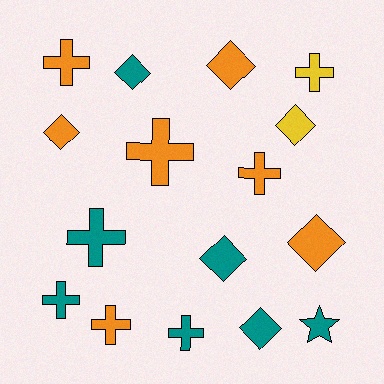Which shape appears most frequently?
Cross, with 8 objects.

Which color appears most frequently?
Orange, with 7 objects.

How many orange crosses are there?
There are 4 orange crosses.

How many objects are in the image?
There are 16 objects.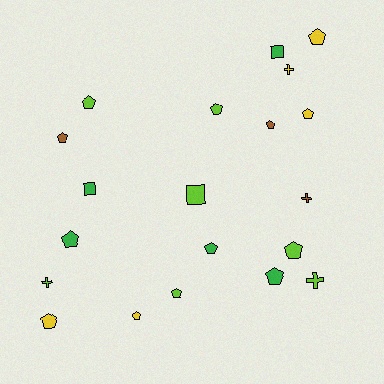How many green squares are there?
There are 2 green squares.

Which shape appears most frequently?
Pentagon, with 13 objects.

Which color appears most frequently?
Lime, with 7 objects.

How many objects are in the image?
There are 20 objects.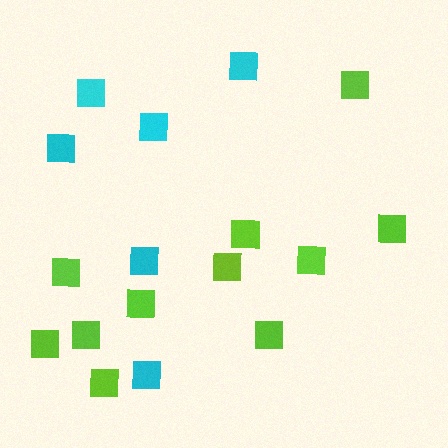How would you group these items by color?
There are 2 groups: one group of lime squares (11) and one group of cyan squares (6).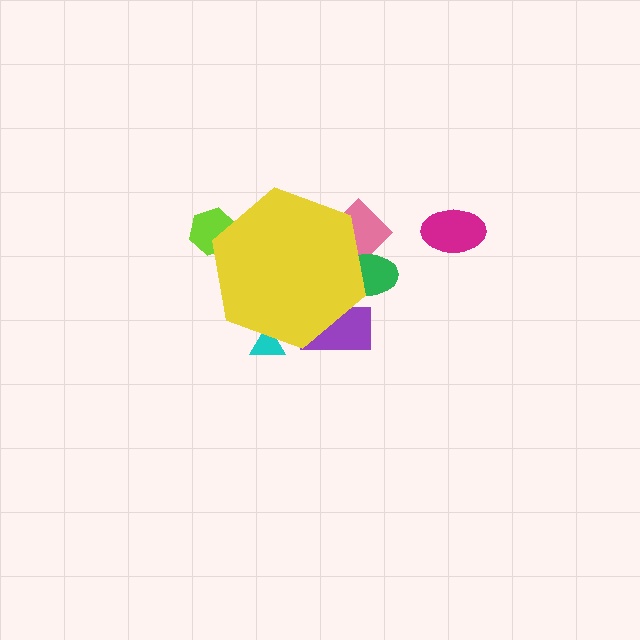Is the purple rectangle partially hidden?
Yes, the purple rectangle is partially hidden behind the yellow hexagon.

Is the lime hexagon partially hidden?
Yes, the lime hexagon is partially hidden behind the yellow hexagon.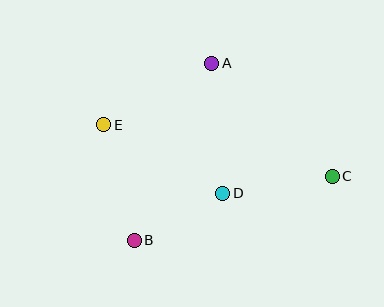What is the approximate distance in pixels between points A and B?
The distance between A and B is approximately 193 pixels.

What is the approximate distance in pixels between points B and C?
The distance between B and C is approximately 208 pixels.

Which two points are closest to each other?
Points B and D are closest to each other.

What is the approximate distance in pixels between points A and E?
The distance between A and E is approximately 124 pixels.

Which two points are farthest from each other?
Points C and E are farthest from each other.